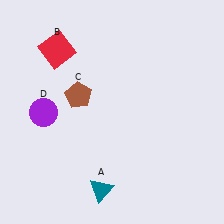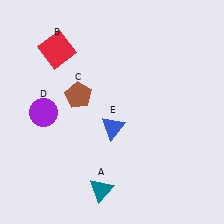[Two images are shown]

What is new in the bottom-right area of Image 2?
A blue triangle (E) was added in the bottom-right area of Image 2.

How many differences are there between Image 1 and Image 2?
There is 1 difference between the two images.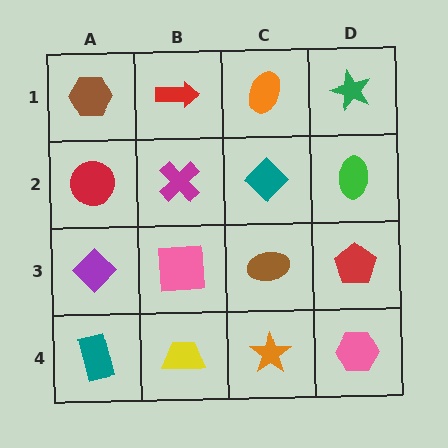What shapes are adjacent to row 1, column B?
A magenta cross (row 2, column B), a brown hexagon (row 1, column A), an orange ellipse (row 1, column C).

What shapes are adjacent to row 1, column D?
A green ellipse (row 2, column D), an orange ellipse (row 1, column C).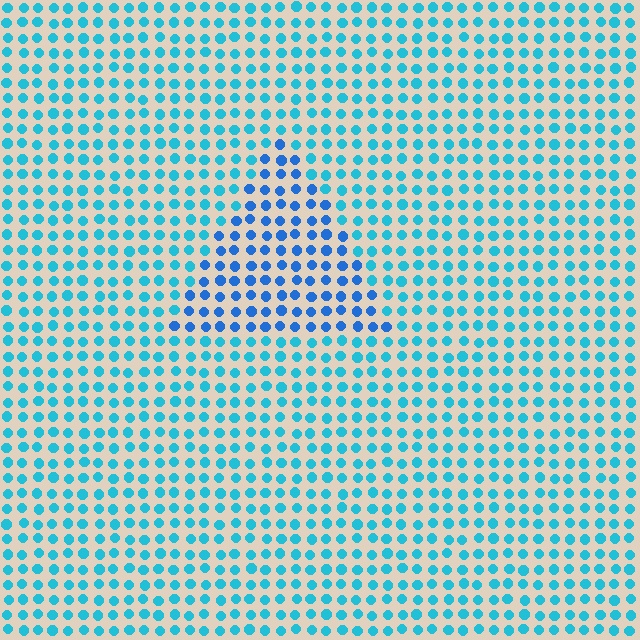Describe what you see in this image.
The image is filled with small cyan elements in a uniform arrangement. A triangle-shaped region is visible where the elements are tinted to a slightly different hue, forming a subtle color boundary.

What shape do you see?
I see a triangle.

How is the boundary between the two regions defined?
The boundary is defined purely by a slight shift in hue (about 27 degrees). Spacing, size, and orientation are identical on both sides.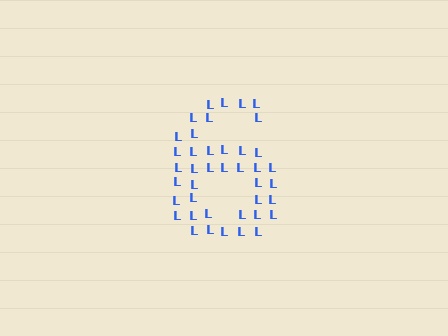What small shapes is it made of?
It is made of small letter L's.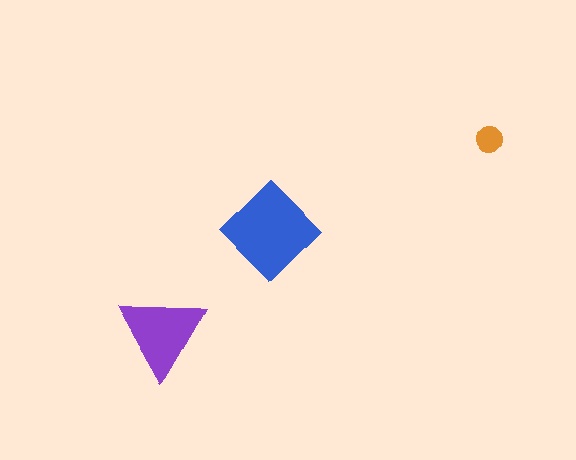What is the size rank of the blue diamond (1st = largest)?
1st.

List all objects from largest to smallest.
The blue diamond, the purple triangle, the orange circle.